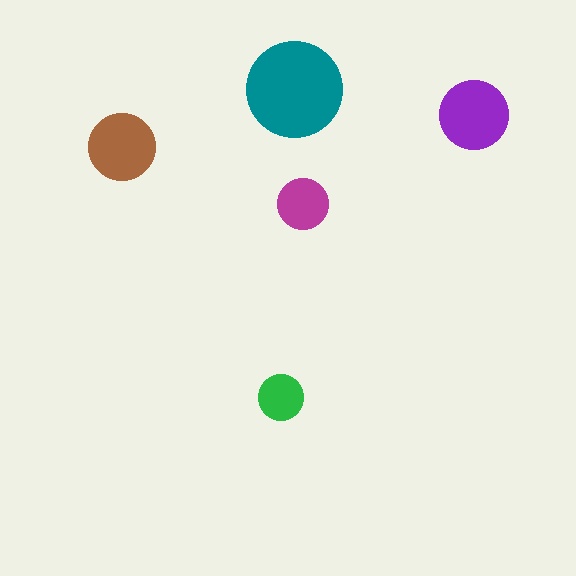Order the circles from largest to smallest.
the teal one, the purple one, the brown one, the magenta one, the green one.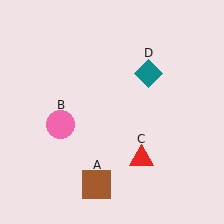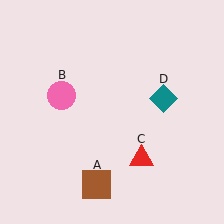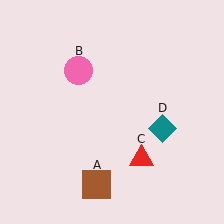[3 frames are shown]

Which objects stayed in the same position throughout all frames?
Brown square (object A) and red triangle (object C) remained stationary.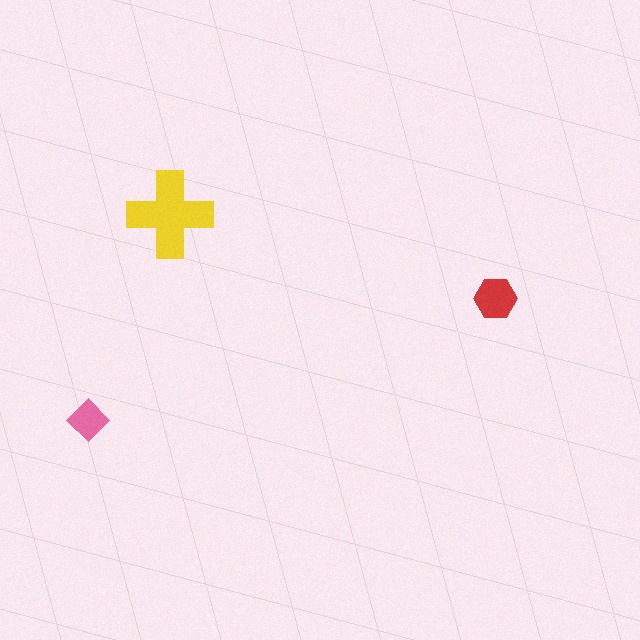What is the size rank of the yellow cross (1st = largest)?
1st.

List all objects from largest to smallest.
The yellow cross, the red hexagon, the pink diamond.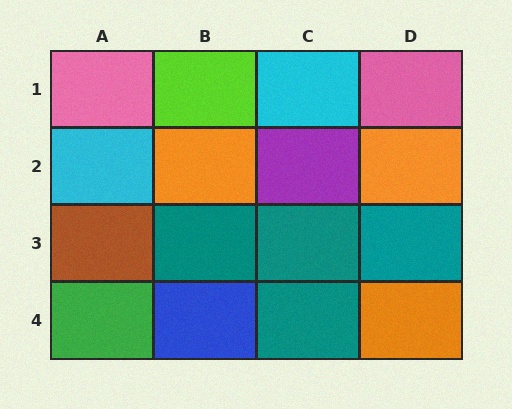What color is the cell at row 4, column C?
Teal.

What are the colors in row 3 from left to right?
Brown, teal, teal, teal.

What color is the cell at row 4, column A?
Green.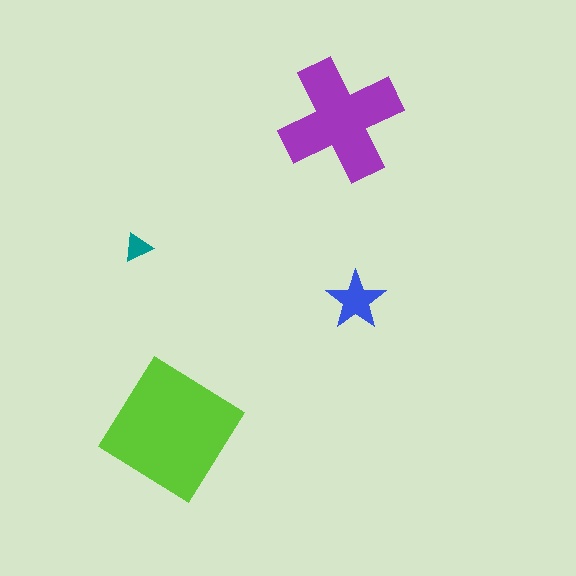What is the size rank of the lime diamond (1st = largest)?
1st.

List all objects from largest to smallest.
The lime diamond, the purple cross, the blue star, the teal triangle.